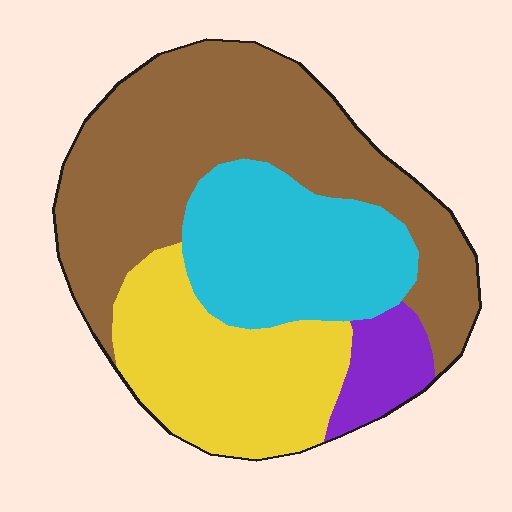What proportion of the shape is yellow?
Yellow takes up about one quarter (1/4) of the shape.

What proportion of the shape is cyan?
Cyan takes up about one quarter (1/4) of the shape.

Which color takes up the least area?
Purple, at roughly 5%.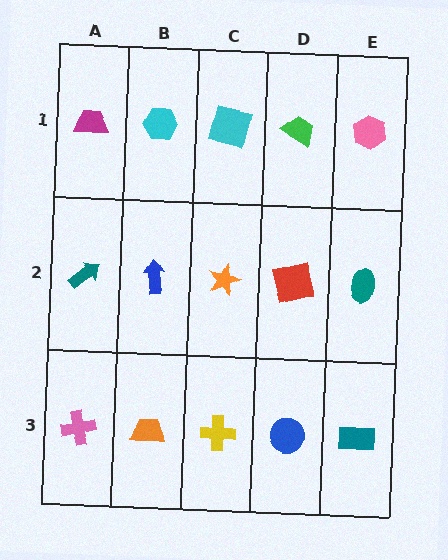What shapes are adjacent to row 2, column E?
A pink hexagon (row 1, column E), a teal rectangle (row 3, column E), a red square (row 2, column D).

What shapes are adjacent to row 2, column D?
A green trapezoid (row 1, column D), a blue circle (row 3, column D), an orange star (row 2, column C), a teal ellipse (row 2, column E).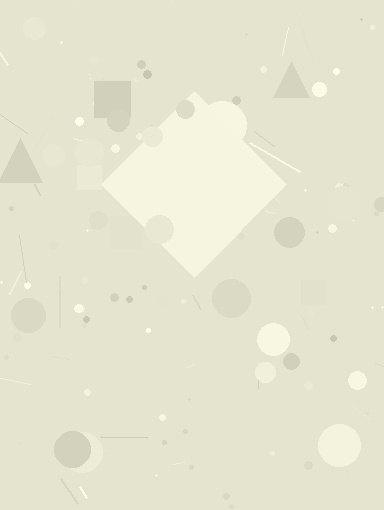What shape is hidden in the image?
A diamond is hidden in the image.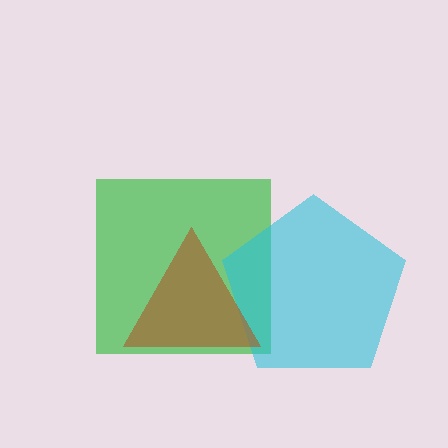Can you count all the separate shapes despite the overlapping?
Yes, there are 3 separate shapes.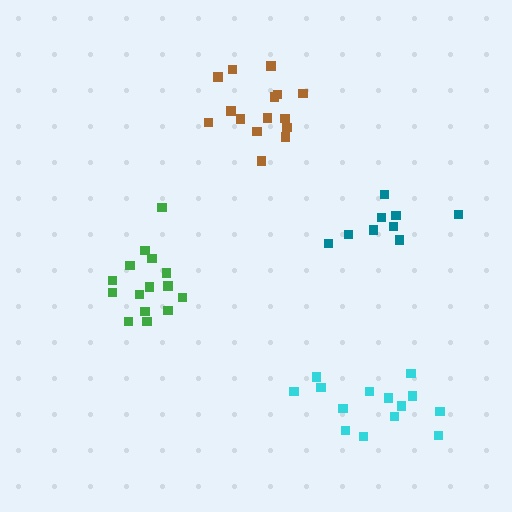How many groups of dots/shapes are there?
There are 4 groups.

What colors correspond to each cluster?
The clusters are colored: green, teal, brown, cyan.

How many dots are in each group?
Group 1: 15 dots, Group 2: 9 dots, Group 3: 15 dots, Group 4: 14 dots (53 total).